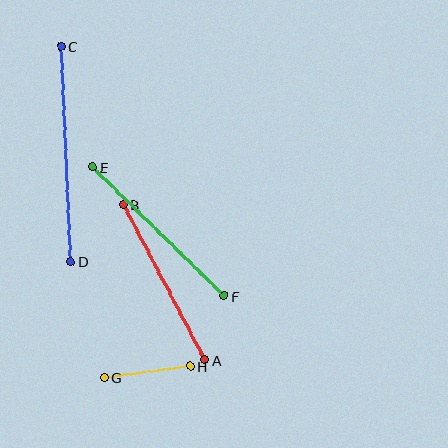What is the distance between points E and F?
The distance is approximately 184 pixels.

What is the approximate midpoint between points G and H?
The midpoint is at approximately (147, 372) pixels.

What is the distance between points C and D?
The distance is approximately 216 pixels.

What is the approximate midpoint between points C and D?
The midpoint is at approximately (66, 154) pixels.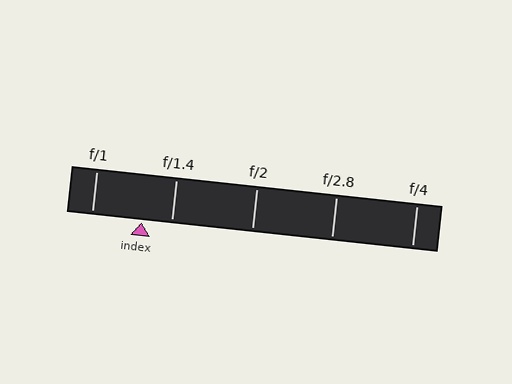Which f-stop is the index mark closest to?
The index mark is closest to f/1.4.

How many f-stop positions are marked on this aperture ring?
There are 5 f-stop positions marked.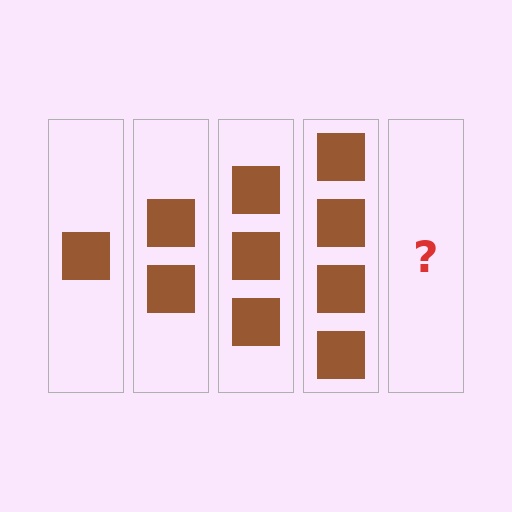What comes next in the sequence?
The next element should be 5 squares.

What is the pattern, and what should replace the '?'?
The pattern is that each step adds one more square. The '?' should be 5 squares.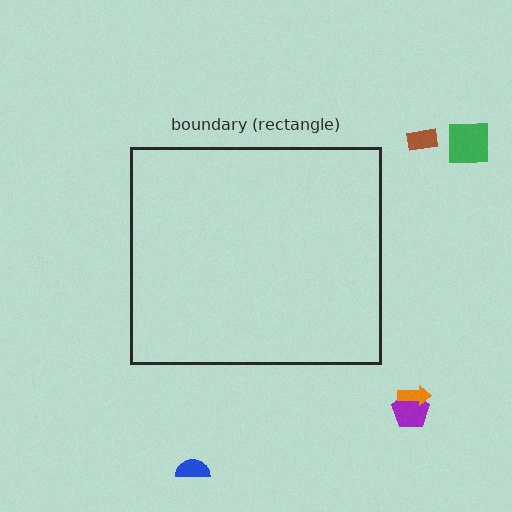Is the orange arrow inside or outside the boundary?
Outside.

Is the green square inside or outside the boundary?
Outside.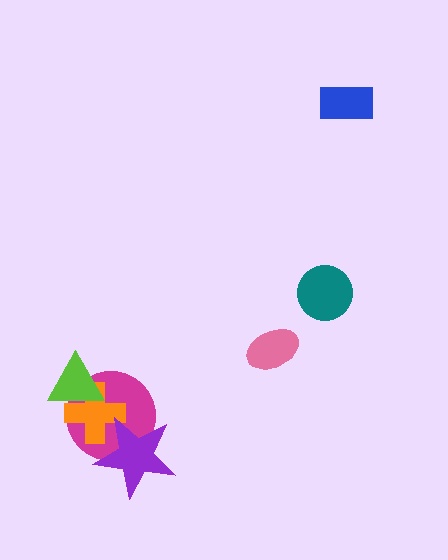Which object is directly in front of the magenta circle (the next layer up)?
The orange cross is directly in front of the magenta circle.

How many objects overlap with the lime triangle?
2 objects overlap with the lime triangle.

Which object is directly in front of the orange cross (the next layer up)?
The purple star is directly in front of the orange cross.